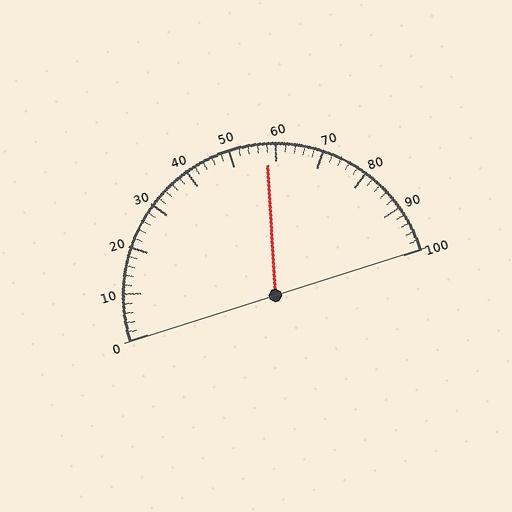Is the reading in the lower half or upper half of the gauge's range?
The reading is in the upper half of the range (0 to 100).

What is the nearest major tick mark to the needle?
The nearest major tick mark is 60.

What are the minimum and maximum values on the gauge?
The gauge ranges from 0 to 100.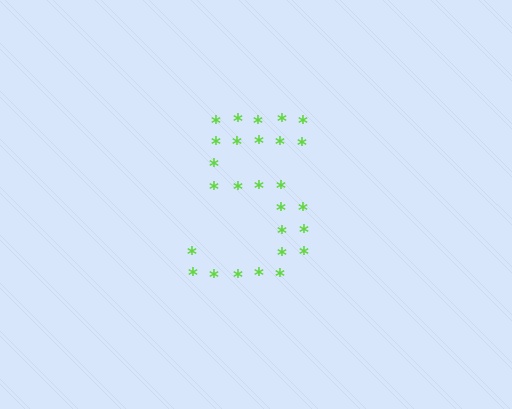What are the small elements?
The small elements are asterisks.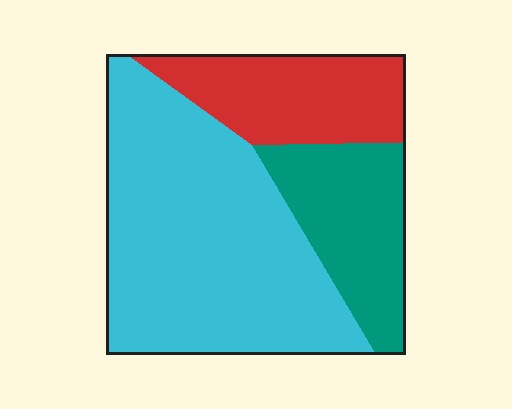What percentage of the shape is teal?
Teal covers 22% of the shape.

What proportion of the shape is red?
Red covers 22% of the shape.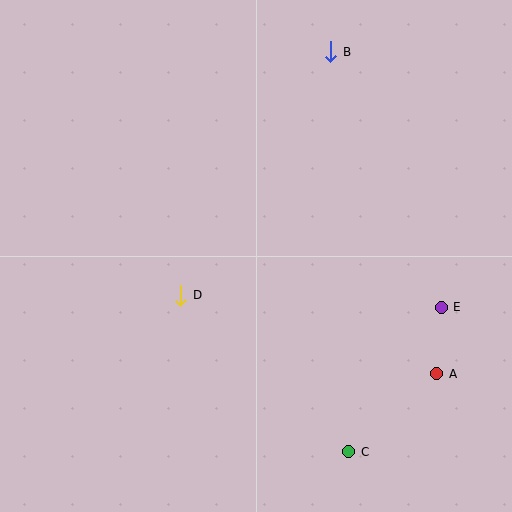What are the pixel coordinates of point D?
Point D is at (181, 295).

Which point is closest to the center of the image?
Point D at (181, 295) is closest to the center.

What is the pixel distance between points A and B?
The distance between A and B is 339 pixels.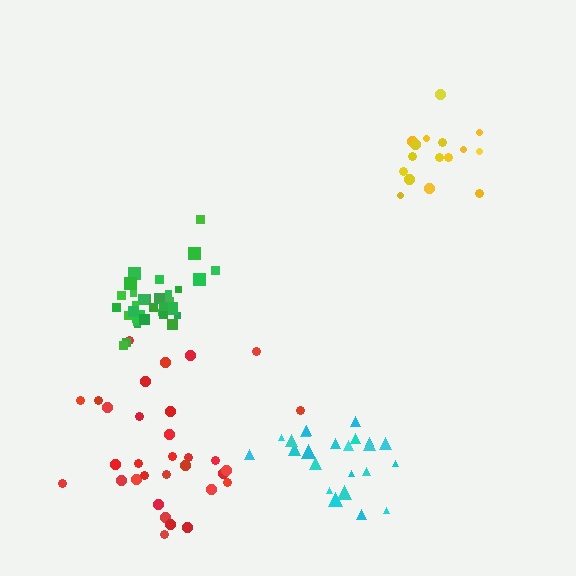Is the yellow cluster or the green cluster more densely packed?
Green.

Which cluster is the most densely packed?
Green.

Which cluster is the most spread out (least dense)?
Red.